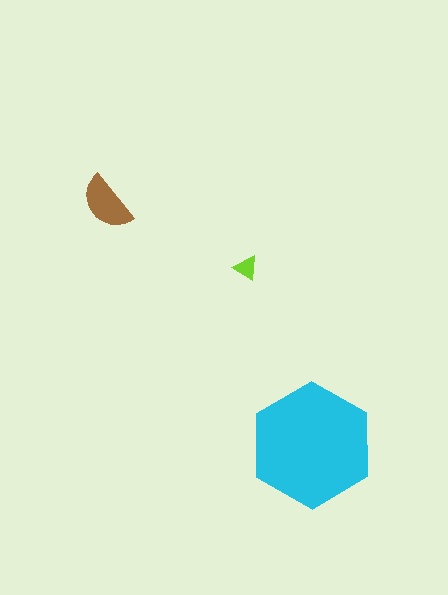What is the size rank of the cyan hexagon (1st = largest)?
1st.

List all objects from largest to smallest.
The cyan hexagon, the brown semicircle, the lime triangle.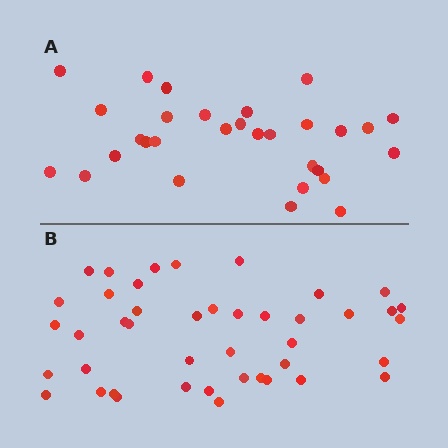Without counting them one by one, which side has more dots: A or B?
Region B (the bottom region) has more dots.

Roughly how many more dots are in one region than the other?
Region B has approximately 15 more dots than region A.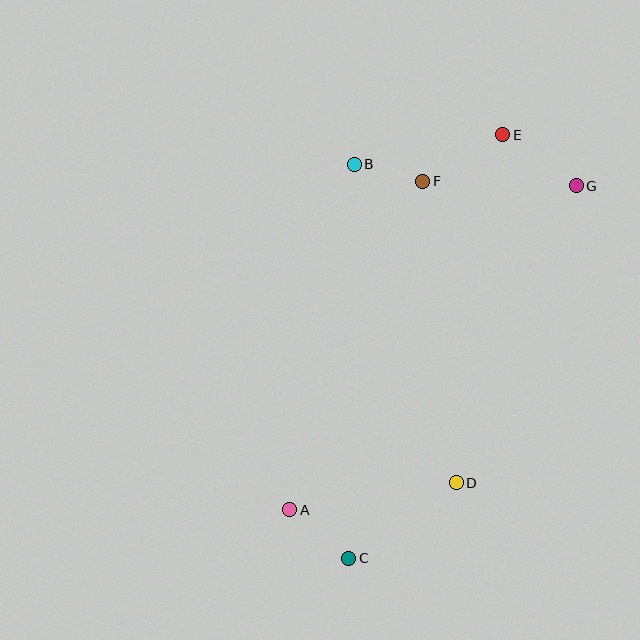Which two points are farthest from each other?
Points C and E are farthest from each other.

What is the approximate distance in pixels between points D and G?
The distance between D and G is approximately 321 pixels.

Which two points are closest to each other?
Points B and F are closest to each other.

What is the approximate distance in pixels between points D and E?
The distance between D and E is approximately 351 pixels.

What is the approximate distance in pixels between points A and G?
The distance between A and G is approximately 432 pixels.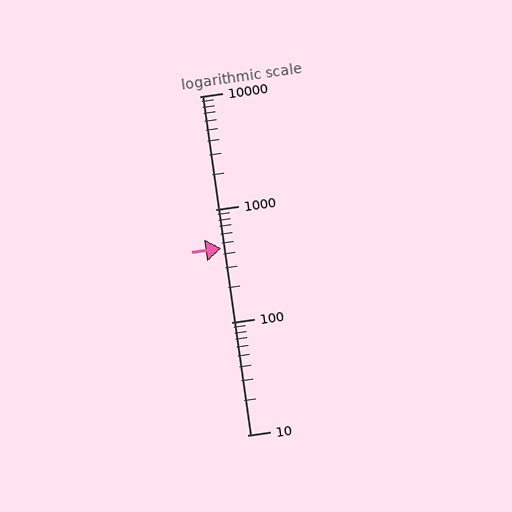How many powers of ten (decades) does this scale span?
The scale spans 3 decades, from 10 to 10000.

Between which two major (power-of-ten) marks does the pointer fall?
The pointer is between 100 and 1000.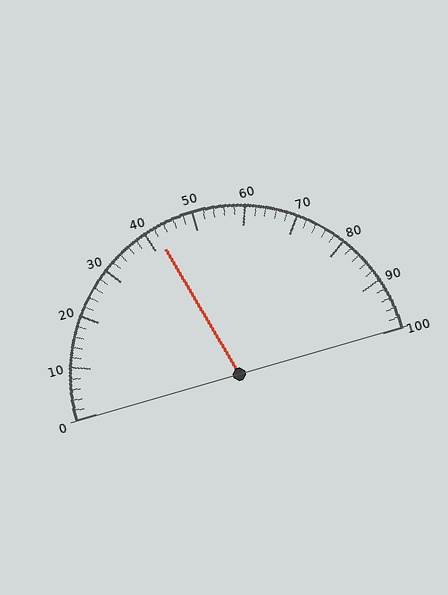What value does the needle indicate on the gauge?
The needle indicates approximately 42.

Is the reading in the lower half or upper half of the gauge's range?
The reading is in the lower half of the range (0 to 100).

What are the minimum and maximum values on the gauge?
The gauge ranges from 0 to 100.